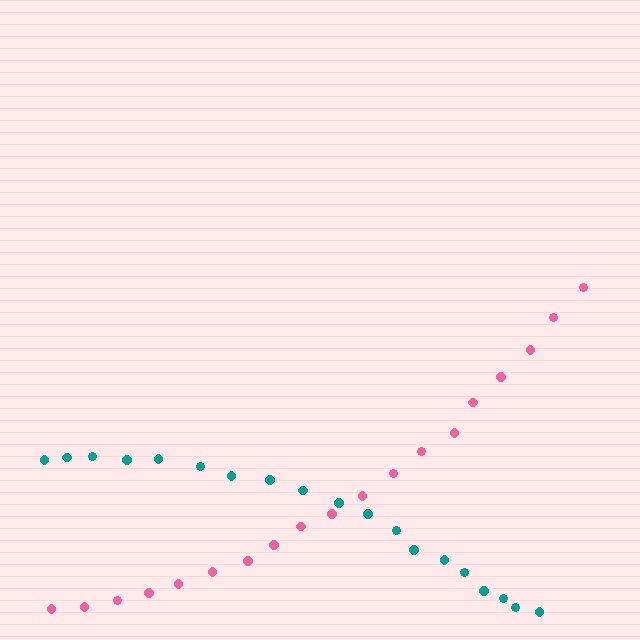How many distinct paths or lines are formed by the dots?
There are 2 distinct paths.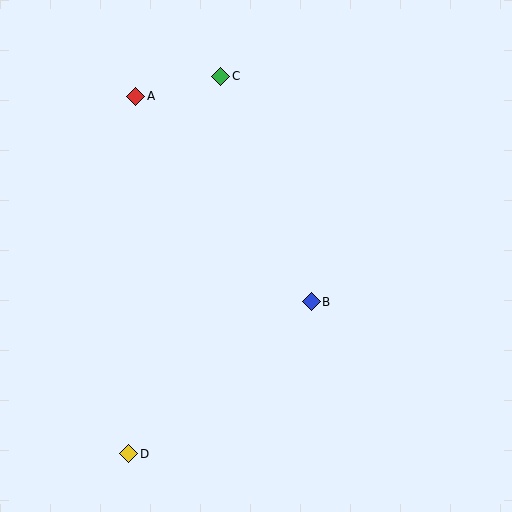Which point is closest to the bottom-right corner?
Point B is closest to the bottom-right corner.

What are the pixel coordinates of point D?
Point D is at (129, 454).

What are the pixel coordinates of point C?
Point C is at (221, 76).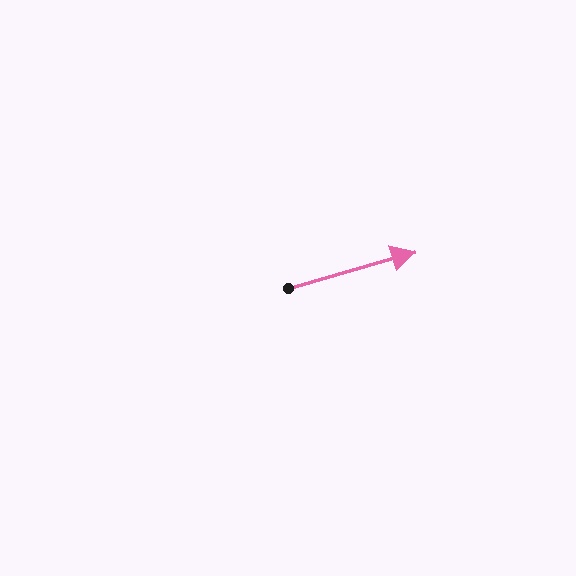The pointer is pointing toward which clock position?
Roughly 2 o'clock.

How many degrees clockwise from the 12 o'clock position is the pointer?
Approximately 74 degrees.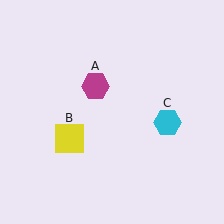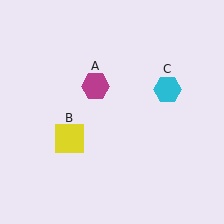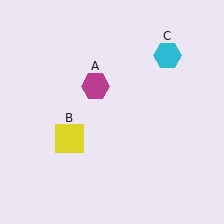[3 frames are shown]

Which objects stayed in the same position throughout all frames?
Magenta hexagon (object A) and yellow square (object B) remained stationary.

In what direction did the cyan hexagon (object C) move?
The cyan hexagon (object C) moved up.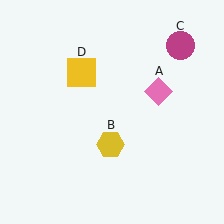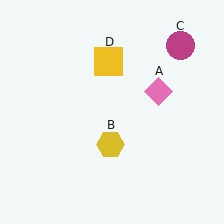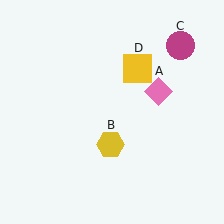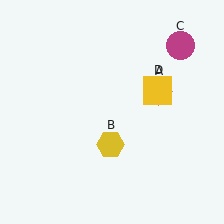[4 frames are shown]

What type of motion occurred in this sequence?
The yellow square (object D) rotated clockwise around the center of the scene.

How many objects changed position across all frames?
1 object changed position: yellow square (object D).